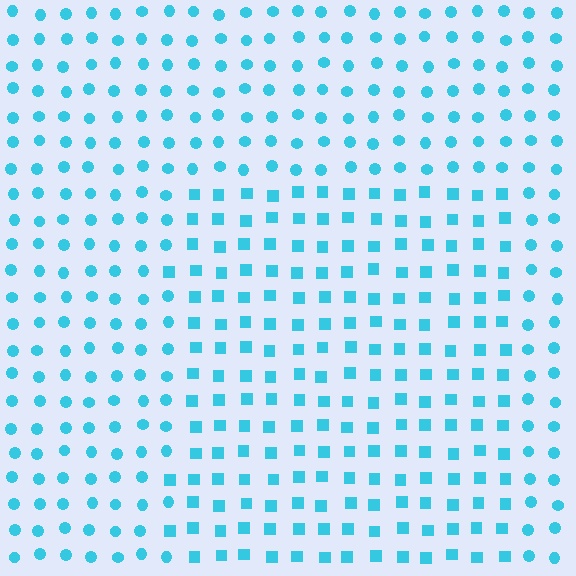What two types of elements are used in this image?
The image uses squares inside the rectangle region and circles outside it.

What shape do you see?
I see a rectangle.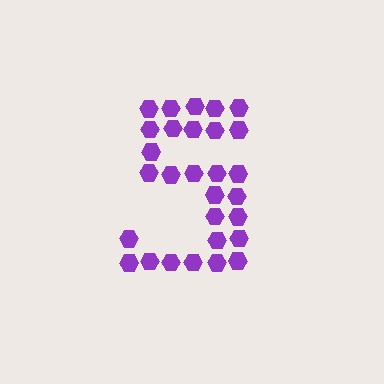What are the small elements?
The small elements are hexagons.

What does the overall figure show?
The overall figure shows the digit 5.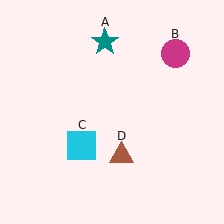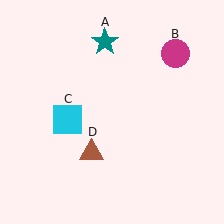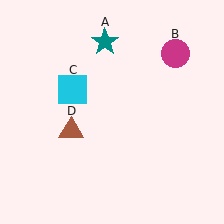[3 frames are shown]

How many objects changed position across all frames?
2 objects changed position: cyan square (object C), brown triangle (object D).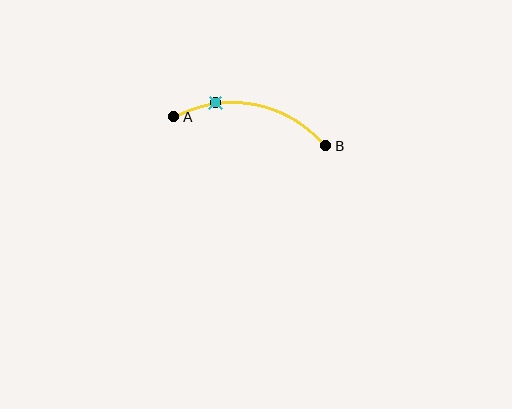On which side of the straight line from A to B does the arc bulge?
The arc bulges above the straight line connecting A and B.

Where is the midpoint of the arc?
The arc midpoint is the point on the curve farthest from the straight line joining A and B. It sits above that line.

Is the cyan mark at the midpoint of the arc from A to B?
No. The cyan mark lies on the arc but is closer to endpoint A. The arc midpoint would be at the point on the curve equidistant along the arc from both A and B.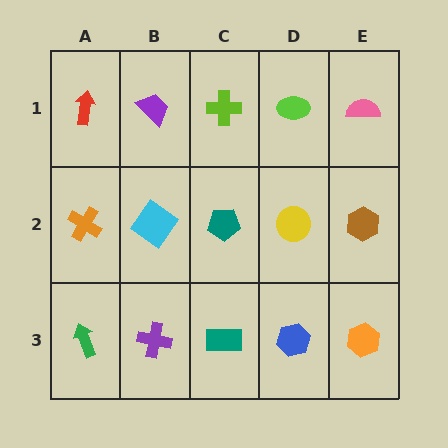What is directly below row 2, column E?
An orange hexagon.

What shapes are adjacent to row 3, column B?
A cyan diamond (row 2, column B), a green arrow (row 3, column A), a teal rectangle (row 3, column C).